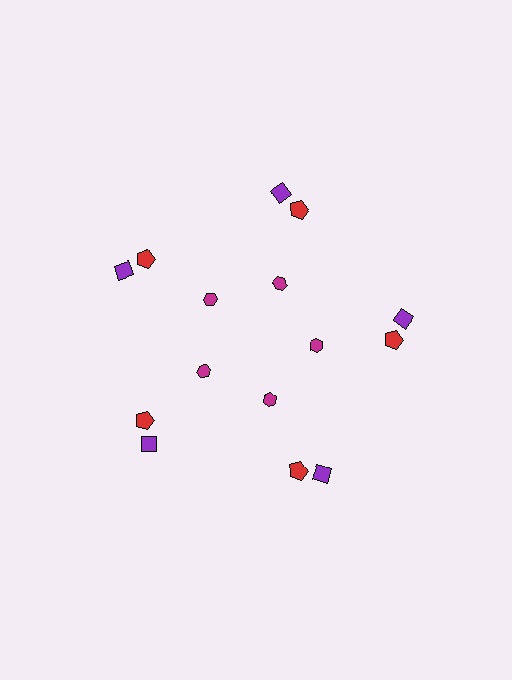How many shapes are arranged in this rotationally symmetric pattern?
There are 15 shapes, arranged in 5 groups of 3.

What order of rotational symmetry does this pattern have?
This pattern has 5-fold rotational symmetry.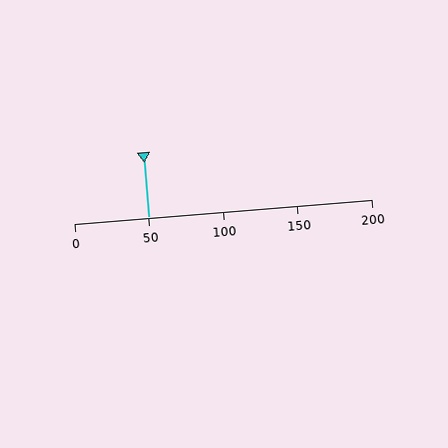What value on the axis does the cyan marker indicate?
The marker indicates approximately 50.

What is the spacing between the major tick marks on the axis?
The major ticks are spaced 50 apart.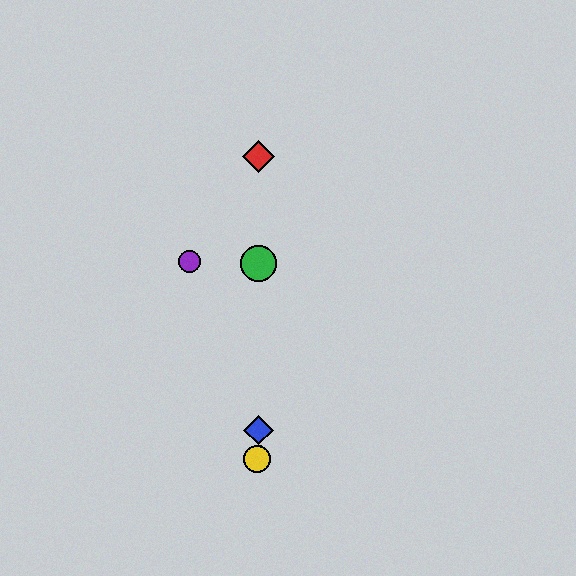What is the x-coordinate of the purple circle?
The purple circle is at x≈189.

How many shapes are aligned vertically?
4 shapes (the red diamond, the blue diamond, the green circle, the yellow circle) are aligned vertically.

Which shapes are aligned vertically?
The red diamond, the blue diamond, the green circle, the yellow circle are aligned vertically.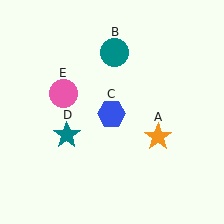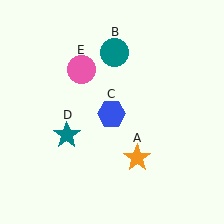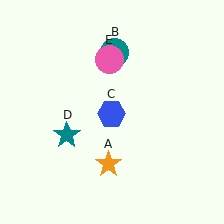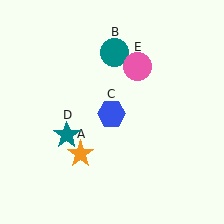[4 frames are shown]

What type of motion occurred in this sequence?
The orange star (object A), pink circle (object E) rotated clockwise around the center of the scene.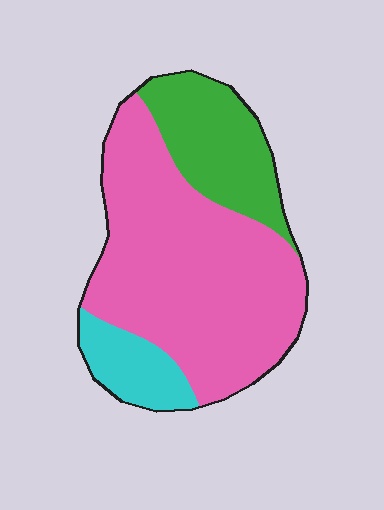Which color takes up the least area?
Cyan, at roughly 10%.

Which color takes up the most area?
Pink, at roughly 65%.